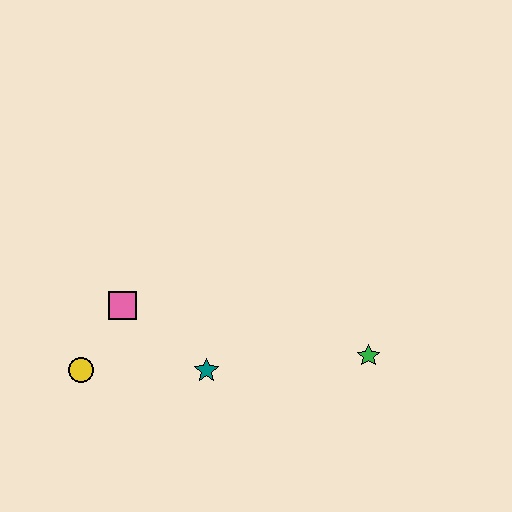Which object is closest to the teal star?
The pink square is closest to the teal star.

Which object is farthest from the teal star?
The green star is farthest from the teal star.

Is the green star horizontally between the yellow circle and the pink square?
No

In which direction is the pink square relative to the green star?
The pink square is to the left of the green star.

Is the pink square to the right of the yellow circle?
Yes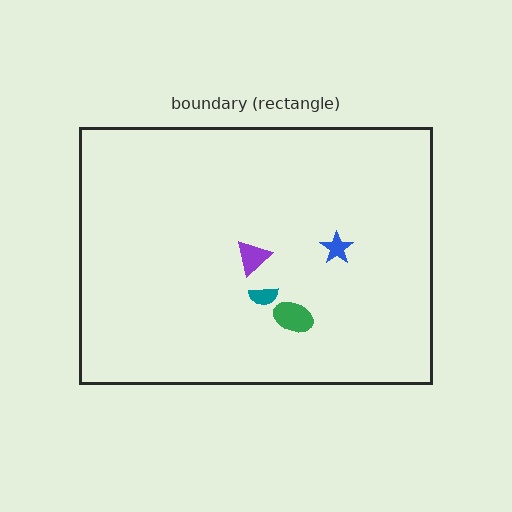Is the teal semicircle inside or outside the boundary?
Inside.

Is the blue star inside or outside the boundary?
Inside.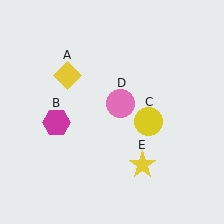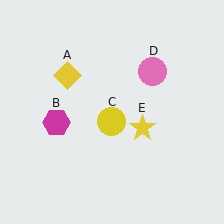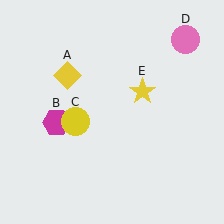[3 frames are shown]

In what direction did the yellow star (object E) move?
The yellow star (object E) moved up.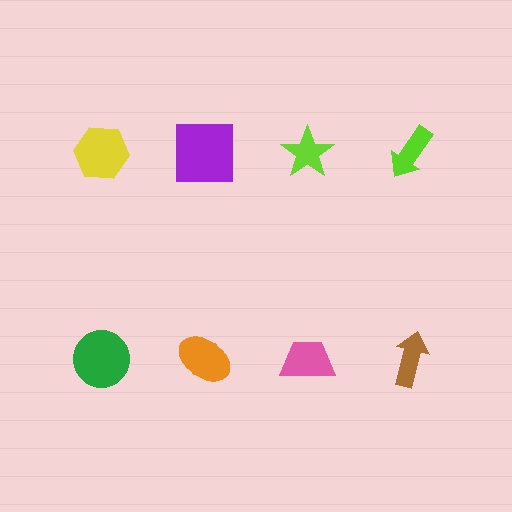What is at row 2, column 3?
A pink trapezoid.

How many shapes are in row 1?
4 shapes.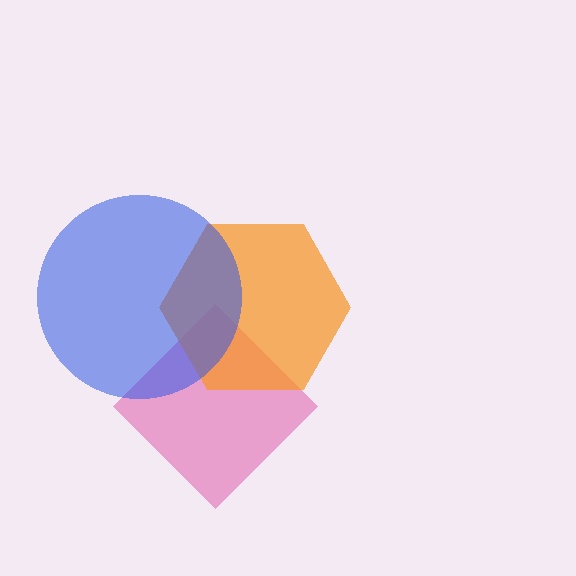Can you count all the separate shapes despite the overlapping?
Yes, there are 3 separate shapes.